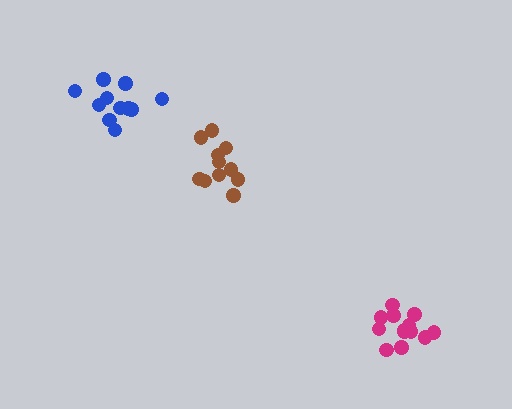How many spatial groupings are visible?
There are 3 spatial groupings.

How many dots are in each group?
Group 1: 13 dots, Group 2: 11 dots, Group 3: 11 dots (35 total).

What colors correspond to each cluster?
The clusters are colored: magenta, brown, blue.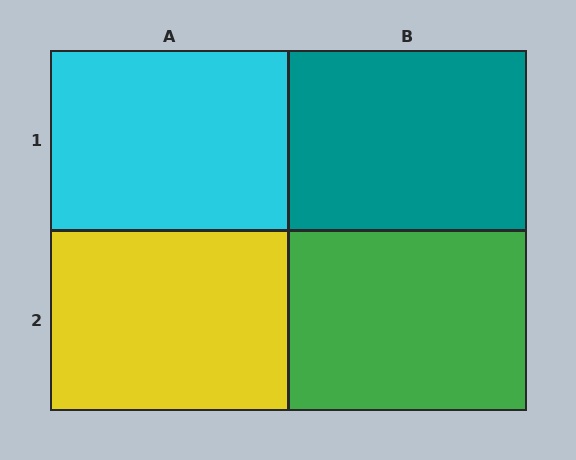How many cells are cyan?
1 cell is cyan.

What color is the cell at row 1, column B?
Teal.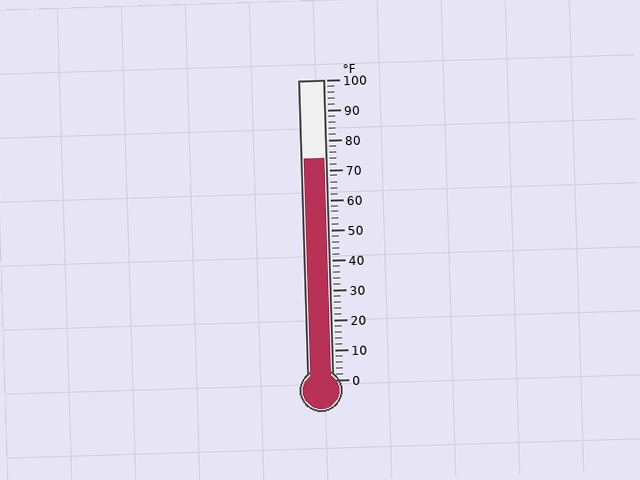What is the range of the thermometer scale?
The thermometer scale ranges from 0°F to 100°F.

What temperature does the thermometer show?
The thermometer shows approximately 74°F.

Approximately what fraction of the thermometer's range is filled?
The thermometer is filled to approximately 75% of its range.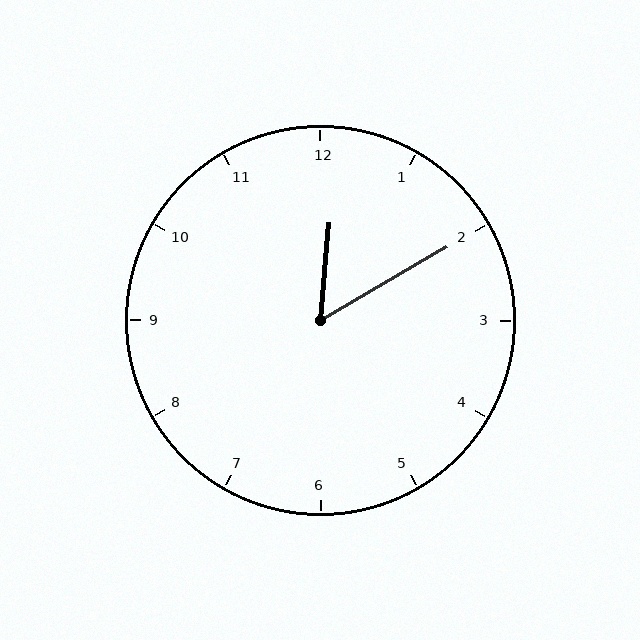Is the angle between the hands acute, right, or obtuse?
It is acute.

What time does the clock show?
12:10.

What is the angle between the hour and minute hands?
Approximately 55 degrees.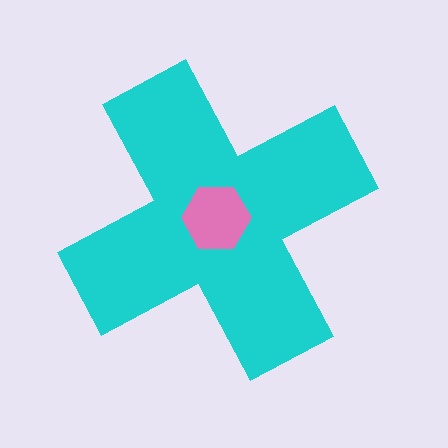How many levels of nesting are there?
2.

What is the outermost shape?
The cyan cross.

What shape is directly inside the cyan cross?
The pink hexagon.